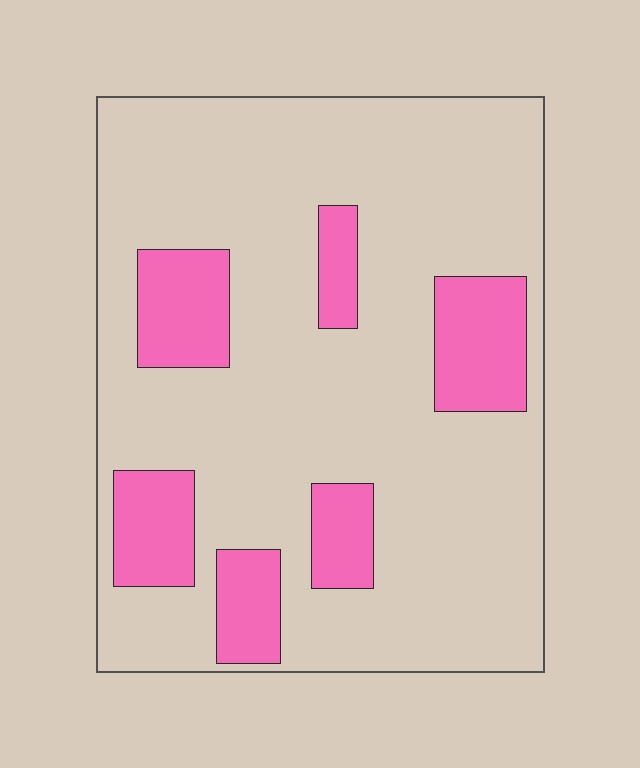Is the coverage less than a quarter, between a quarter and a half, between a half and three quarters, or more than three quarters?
Less than a quarter.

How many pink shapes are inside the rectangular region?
6.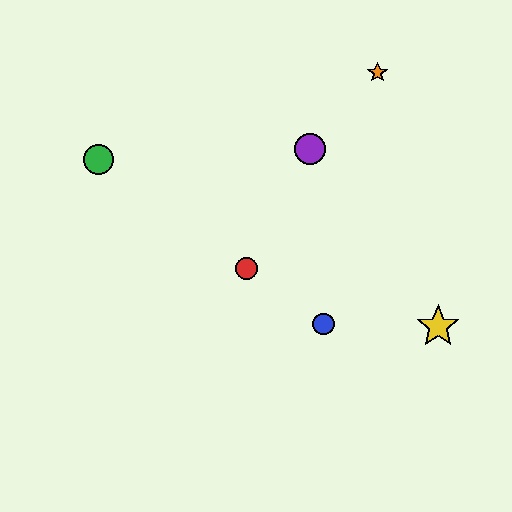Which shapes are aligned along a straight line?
The red circle, the blue circle, the green circle are aligned along a straight line.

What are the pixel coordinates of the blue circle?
The blue circle is at (323, 324).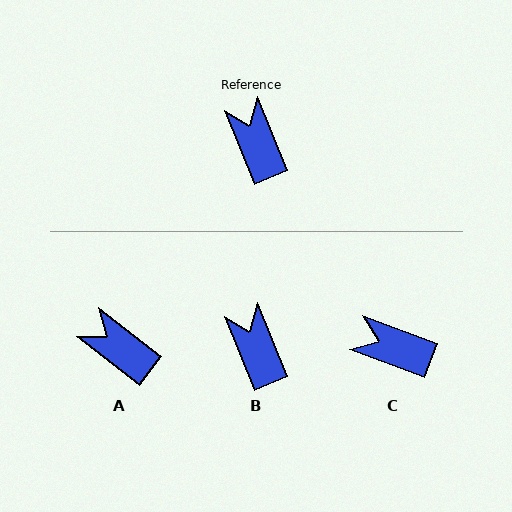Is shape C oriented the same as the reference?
No, it is off by about 47 degrees.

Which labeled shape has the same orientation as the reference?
B.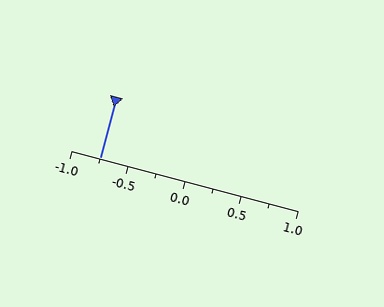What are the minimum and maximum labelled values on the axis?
The axis runs from -1.0 to 1.0.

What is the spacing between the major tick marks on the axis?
The major ticks are spaced 0.5 apart.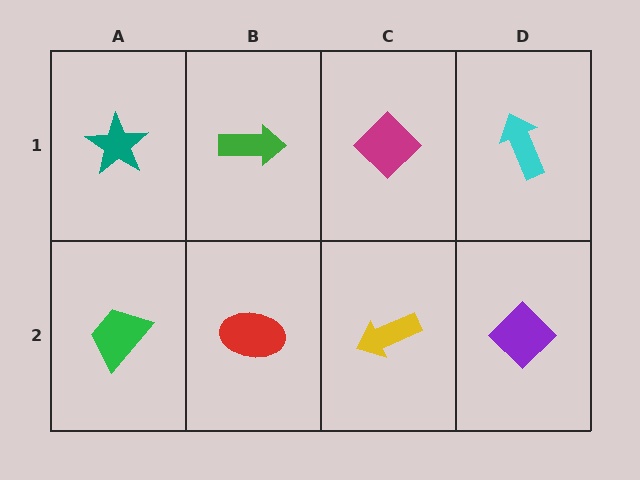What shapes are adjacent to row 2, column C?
A magenta diamond (row 1, column C), a red ellipse (row 2, column B), a purple diamond (row 2, column D).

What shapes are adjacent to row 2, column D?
A cyan arrow (row 1, column D), a yellow arrow (row 2, column C).